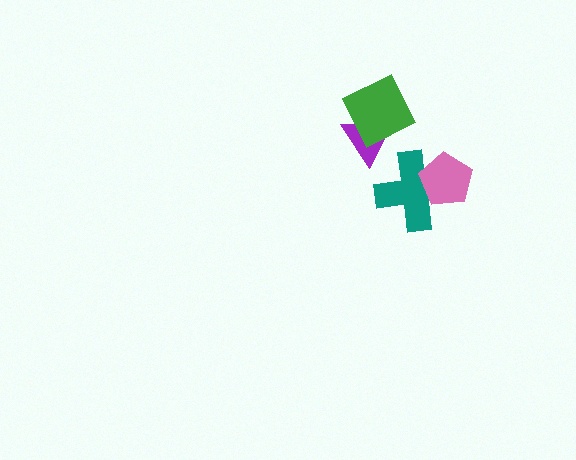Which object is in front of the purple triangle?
The green diamond is in front of the purple triangle.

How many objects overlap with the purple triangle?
1 object overlaps with the purple triangle.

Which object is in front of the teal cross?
The pink pentagon is in front of the teal cross.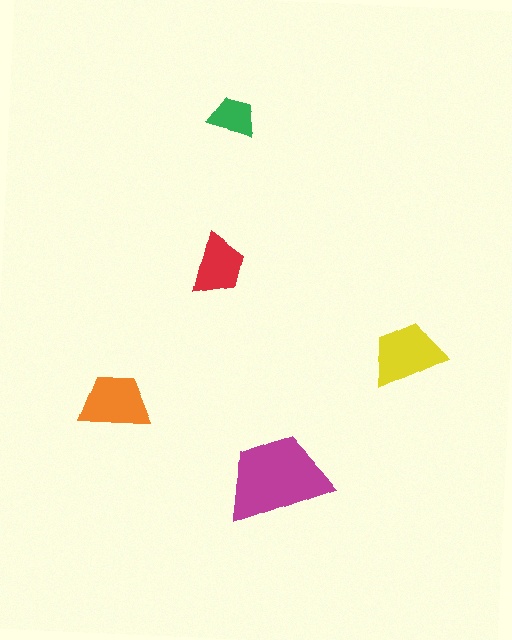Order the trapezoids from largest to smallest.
the magenta one, the yellow one, the orange one, the red one, the green one.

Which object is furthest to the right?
The yellow trapezoid is rightmost.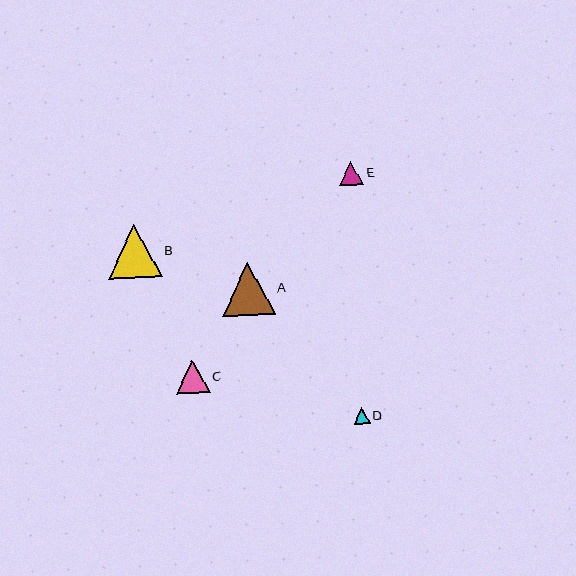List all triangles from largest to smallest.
From largest to smallest: B, A, C, E, D.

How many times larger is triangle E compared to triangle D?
Triangle E is approximately 1.5 times the size of triangle D.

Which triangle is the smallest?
Triangle D is the smallest with a size of approximately 16 pixels.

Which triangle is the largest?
Triangle B is the largest with a size of approximately 54 pixels.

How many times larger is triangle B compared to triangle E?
Triangle B is approximately 2.3 times the size of triangle E.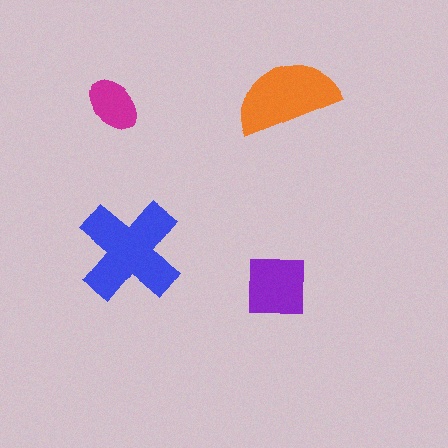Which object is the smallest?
The magenta ellipse.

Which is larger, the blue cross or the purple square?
The blue cross.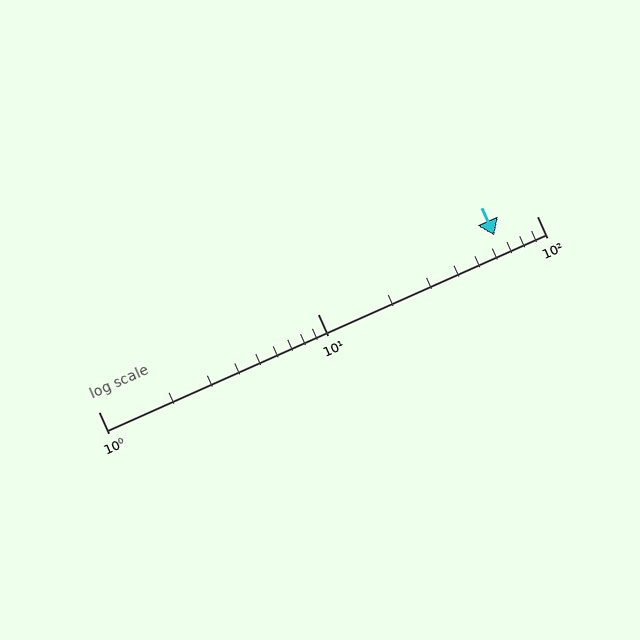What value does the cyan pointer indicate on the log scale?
The pointer indicates approximately 64.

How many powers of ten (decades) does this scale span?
The scale spans 2 decades, from 1 to 100.